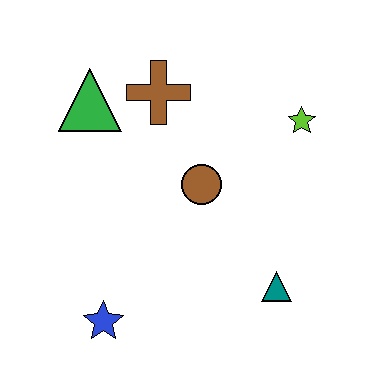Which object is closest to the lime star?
The brown circle is closest to the lime star.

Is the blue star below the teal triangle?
Yes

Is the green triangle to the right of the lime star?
No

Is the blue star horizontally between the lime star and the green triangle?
Yes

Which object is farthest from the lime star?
The blue star is farthest from the lime star.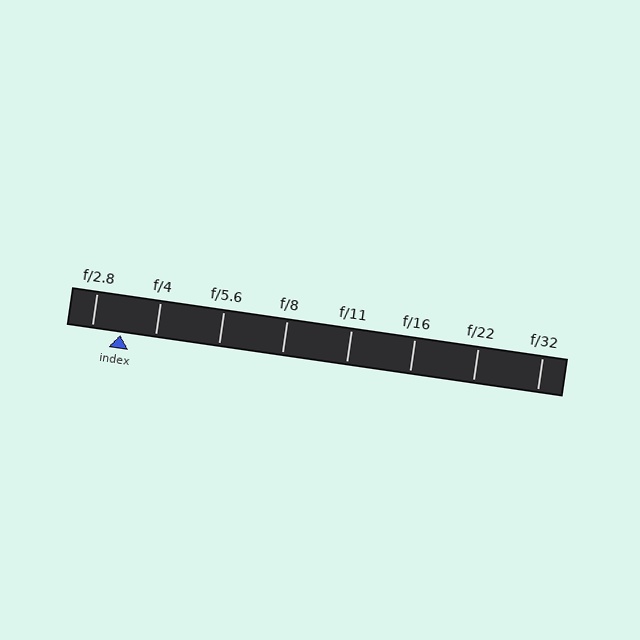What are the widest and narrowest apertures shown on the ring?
The widest aperture shown is f/2.8 and the narrowest is f/32.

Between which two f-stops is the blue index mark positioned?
The index mark is between f/2.8 and f/4.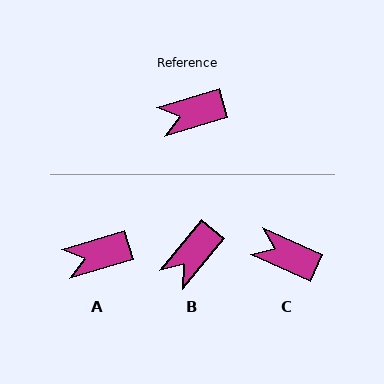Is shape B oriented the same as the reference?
No, it is off by about 34 degrees.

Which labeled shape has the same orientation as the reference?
A.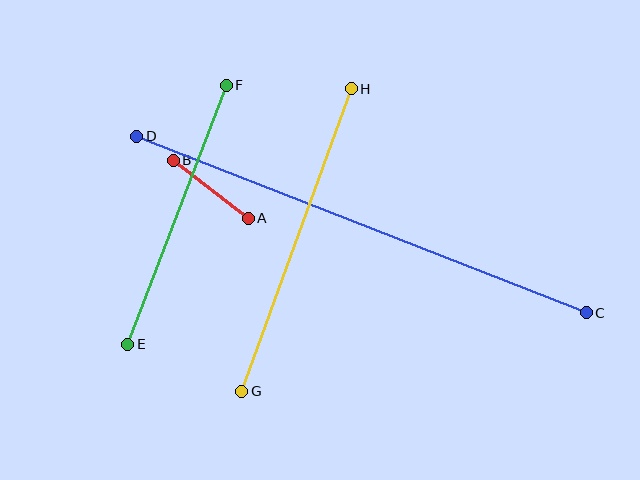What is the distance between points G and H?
The distance is approximately 322 pixels.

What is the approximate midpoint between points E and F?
The midpoint is at approximately (177, 215) pixels.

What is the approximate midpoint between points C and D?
The midpoint is at approximately (362, 225) pixels.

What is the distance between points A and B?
The distance is approximately 95 pixels.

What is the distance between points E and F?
The distance is approximately 277 pixels.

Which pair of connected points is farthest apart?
Points C and D are farthest apart.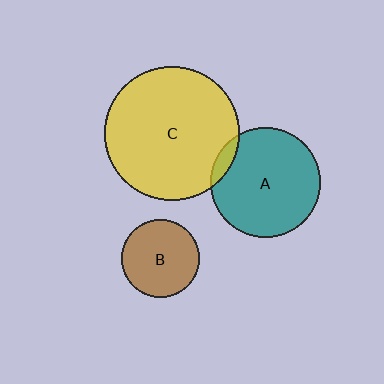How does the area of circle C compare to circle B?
Approximately 3.0 times.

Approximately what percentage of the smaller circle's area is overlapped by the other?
Approximately 5%.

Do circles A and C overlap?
Yes.